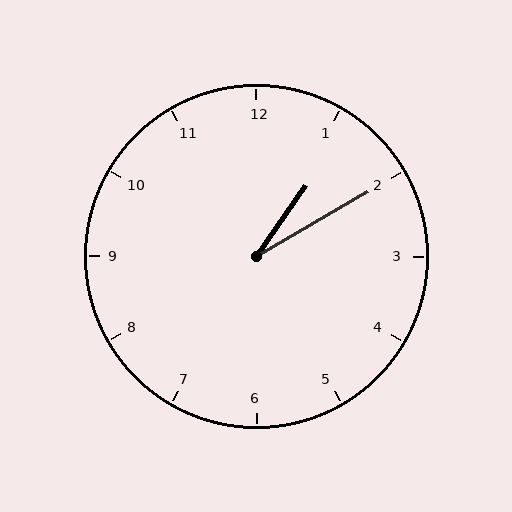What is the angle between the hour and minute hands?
Approximately 25 degrees.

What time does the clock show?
1:10.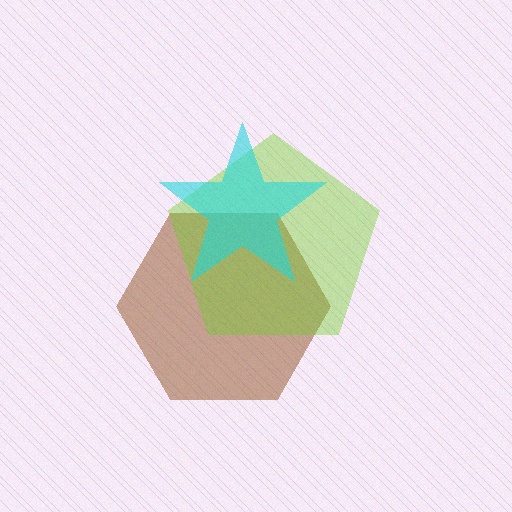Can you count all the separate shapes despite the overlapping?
Yes, there are 3 separate shapes.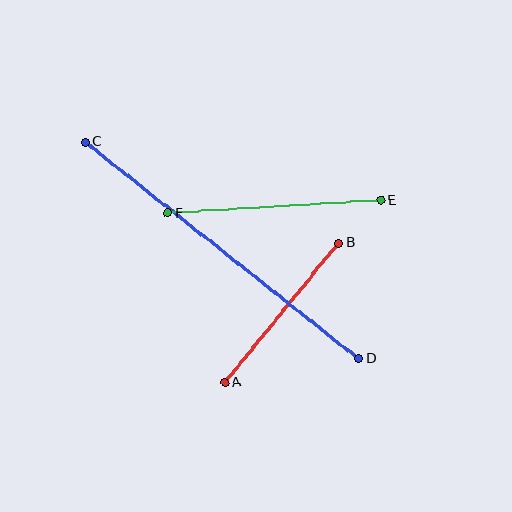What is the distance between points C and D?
The distance is approximately 349 pixels.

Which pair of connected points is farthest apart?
Points C and D are farthest apart.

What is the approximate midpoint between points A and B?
The midpoint is at approximately (282, 312) pixels.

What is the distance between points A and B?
The distance is approximately 180 pixels.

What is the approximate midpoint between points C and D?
The midpoint is at approximately (222, 250) pixels.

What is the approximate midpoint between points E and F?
The midpoint is at approximately (274, 207) pixels.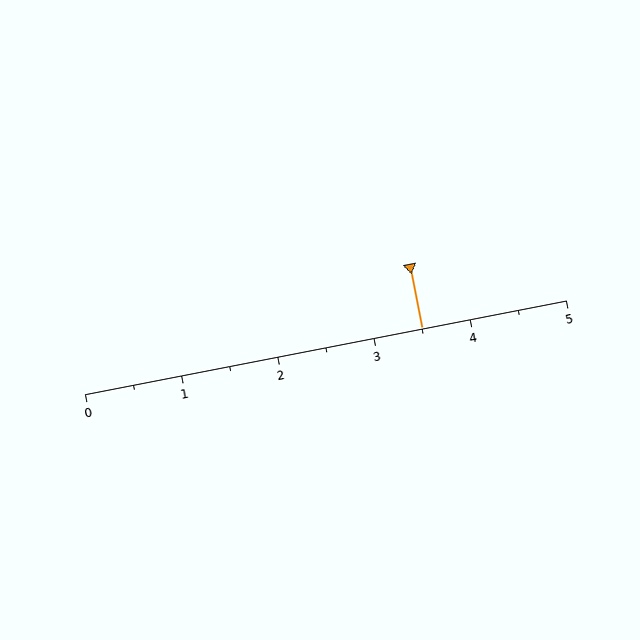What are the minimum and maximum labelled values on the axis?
The axis runs from 0 to 5.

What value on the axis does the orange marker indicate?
The marker indicates approximately 3.5.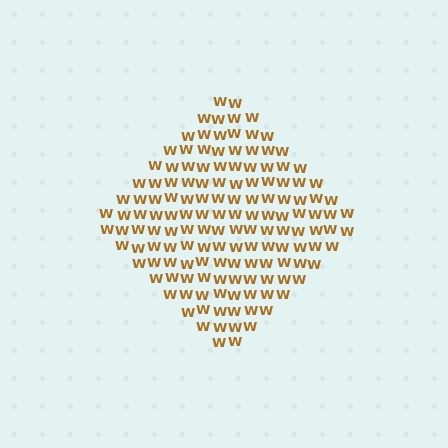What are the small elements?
The small elements are letter W's.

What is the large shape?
The large shape is a diamond.